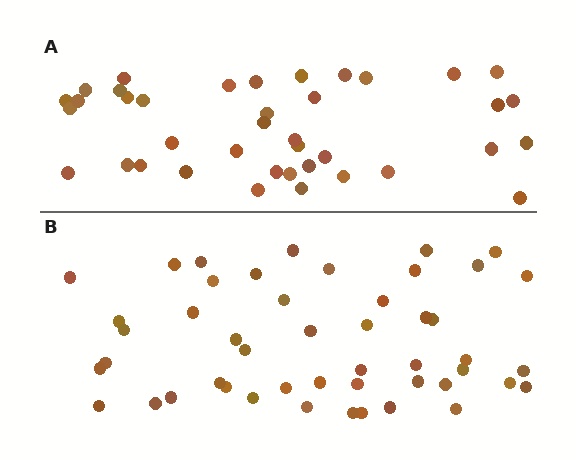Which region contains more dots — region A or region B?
Region B (the bottom region) has more dots.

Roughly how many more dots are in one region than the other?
Region B has roughly 8 or so more dots than region A.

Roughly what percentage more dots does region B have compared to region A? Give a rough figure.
About 25% more.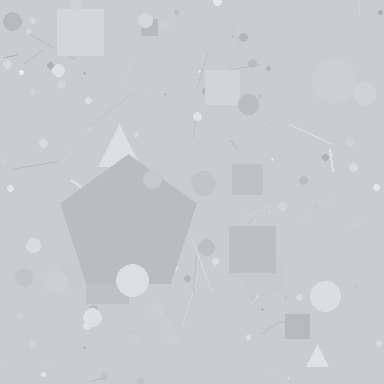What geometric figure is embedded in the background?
A pentagon is embedded in the background.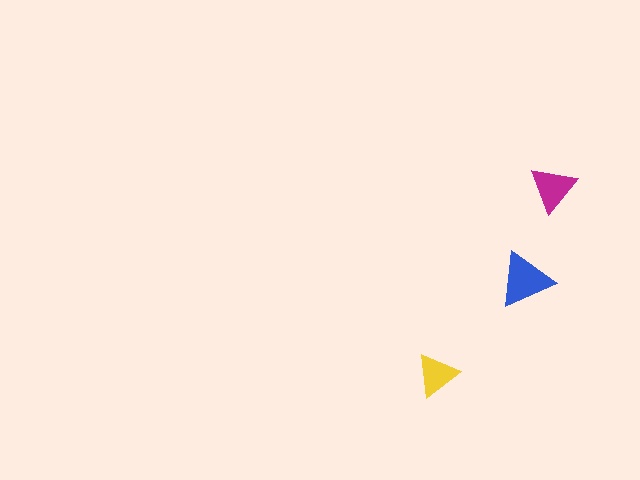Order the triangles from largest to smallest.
the blue one, the magenta one, the yellow one.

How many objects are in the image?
There are 3 objects in the image.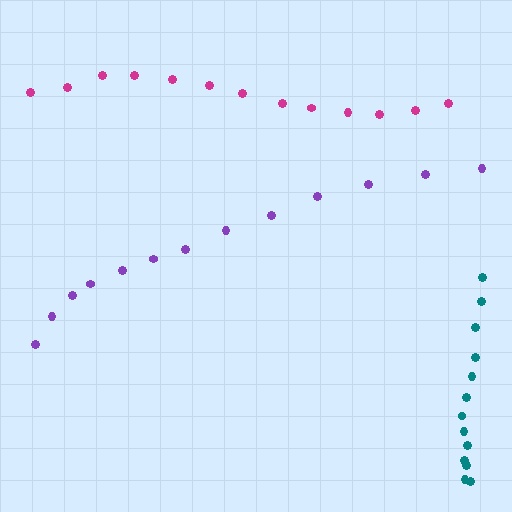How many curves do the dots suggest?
There are 3 distinct paths.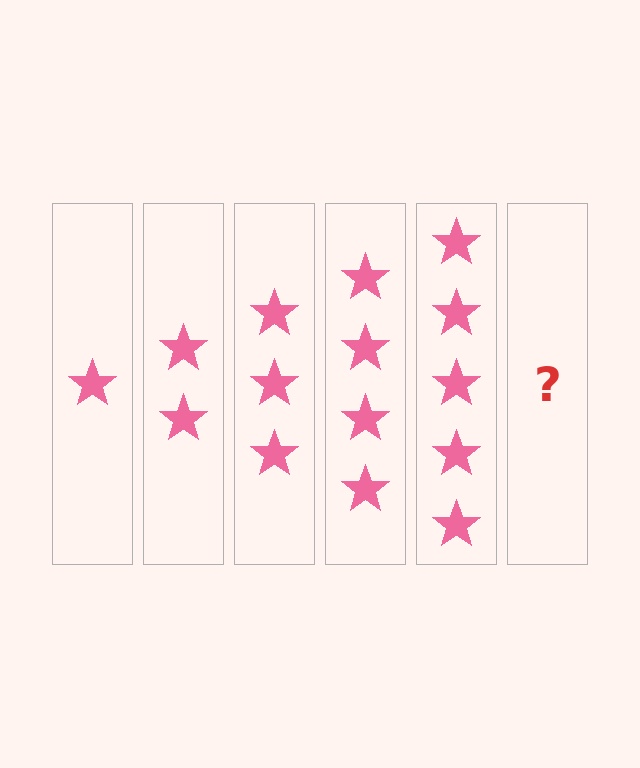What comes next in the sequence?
The next element should be 6 stars.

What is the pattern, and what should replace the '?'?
The pattern is that each step adds one more star. The '?' should be 6 stars.